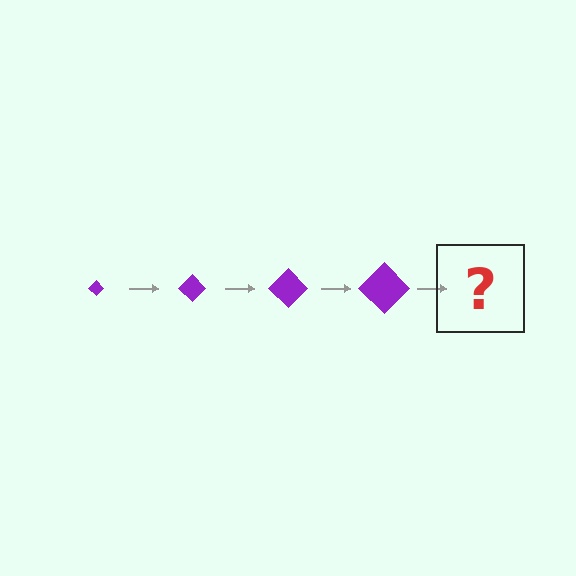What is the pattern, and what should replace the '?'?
The pattern is that the diamond gets progressively larger each step. The '?' should be a purple diamond, larger than the previous one.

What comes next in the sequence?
The next element should be a purple diamond, larger than the previous one.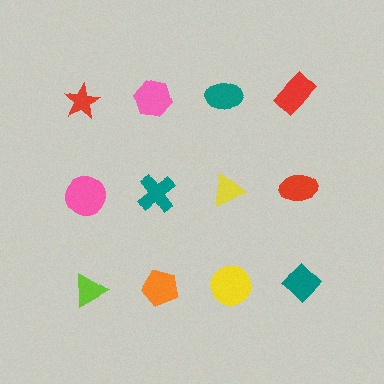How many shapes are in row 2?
4 shapes.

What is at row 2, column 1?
A pink circle.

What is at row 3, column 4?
A teal diamond.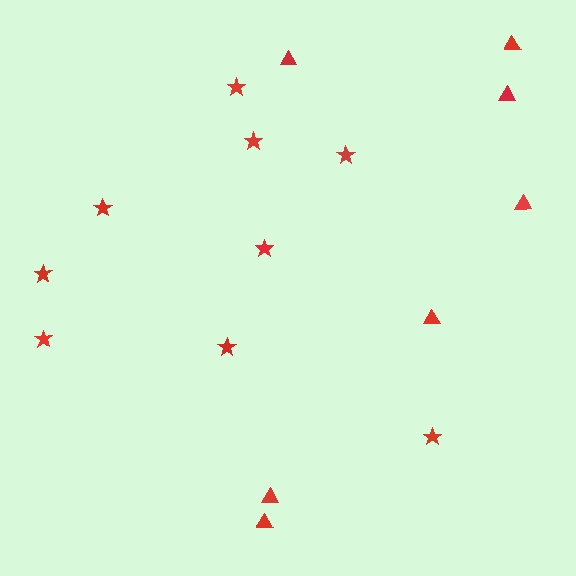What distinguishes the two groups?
There are 2 groups: one group of stars (9) and one group of triangles (7).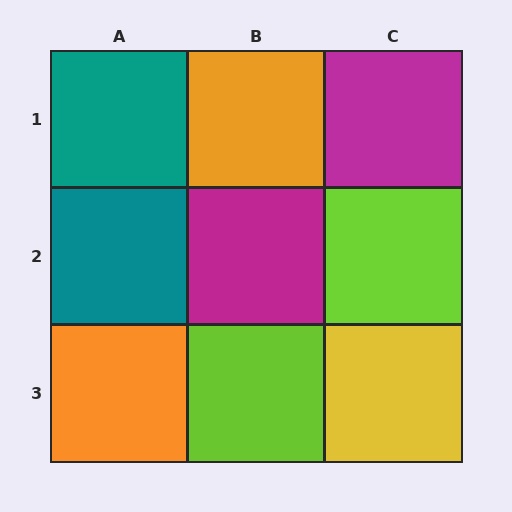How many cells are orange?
2 cells are orange.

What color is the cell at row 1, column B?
Orange.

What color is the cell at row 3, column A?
Orange.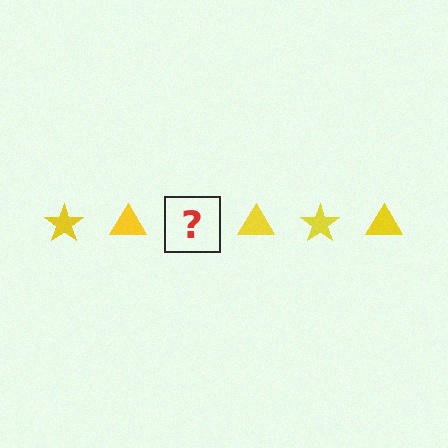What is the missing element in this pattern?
The missing element is a yellow star.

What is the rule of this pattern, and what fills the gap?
The rule is that the pattern cycles through star, triangle shapes in yellow. The gap should be filled with a yellow star.